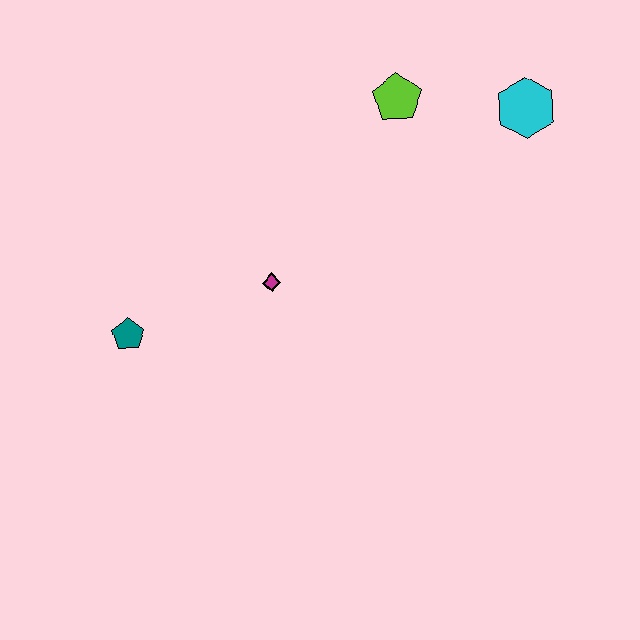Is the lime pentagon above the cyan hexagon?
Yes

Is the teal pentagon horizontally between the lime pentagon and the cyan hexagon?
No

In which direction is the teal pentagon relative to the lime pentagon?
The teal pentagon is to the left of the lime pentagon.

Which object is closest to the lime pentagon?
The cyan hexagon is closest to the lime pentagon.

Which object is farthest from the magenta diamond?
The cyan hexagon is farthest from the magenta diamond.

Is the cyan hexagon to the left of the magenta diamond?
No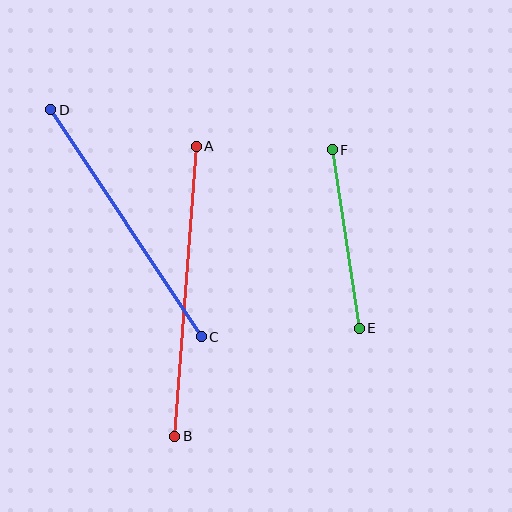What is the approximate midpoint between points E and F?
The midpoint is at approximately (346, 239) pixels.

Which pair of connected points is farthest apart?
Points A and B are farthest apart.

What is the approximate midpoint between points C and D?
The midpoint is at approximately (126, 223) pixels.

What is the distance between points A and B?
The distance is approximately 291 pixels.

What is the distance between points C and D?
The distance is approximately 272 pixels.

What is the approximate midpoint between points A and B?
The midpoint is at approximately (185, 291) pixels.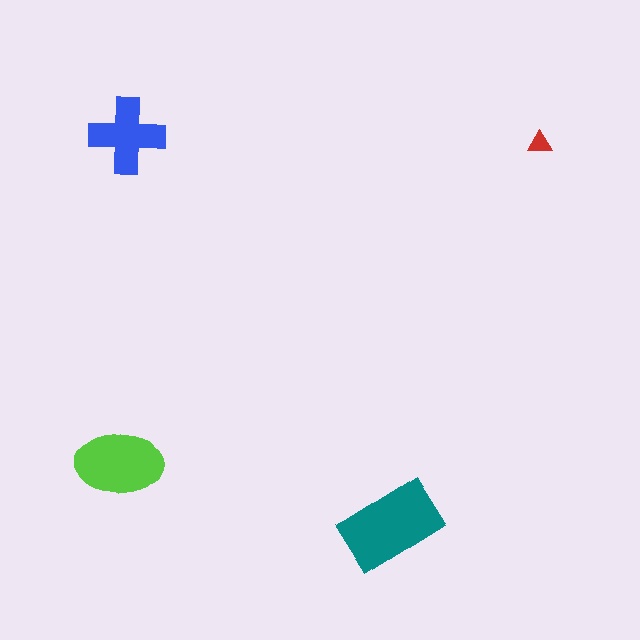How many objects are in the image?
There are 4 objects in the image.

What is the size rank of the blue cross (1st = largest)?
3rd.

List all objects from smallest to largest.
The red triangle, the blue cross, the lime ellipse, the teal rectangle.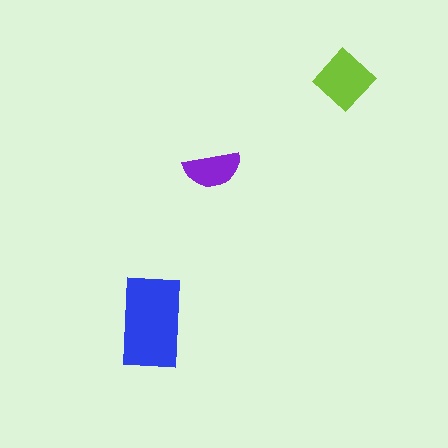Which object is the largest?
The blue rectangle.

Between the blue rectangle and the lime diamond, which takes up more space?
The blue rectangle.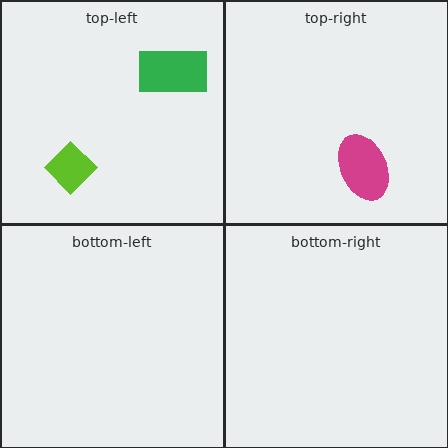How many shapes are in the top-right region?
1.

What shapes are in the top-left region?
The lime diamond, the green rectangle.